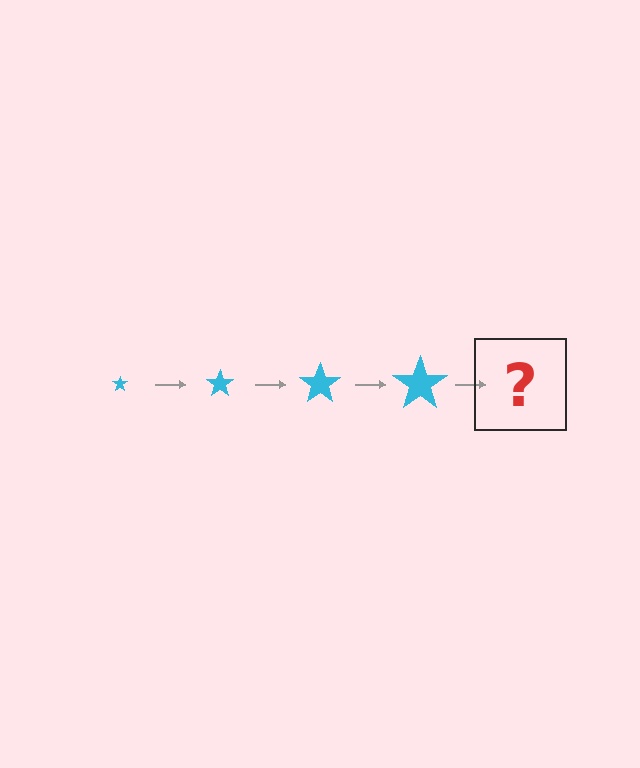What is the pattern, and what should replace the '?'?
The pattern is that the star gets progressively larger each step. The '?' should be a cyan star, larger than the previous one.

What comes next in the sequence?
The next element should be a cyan star, larger than the previous one.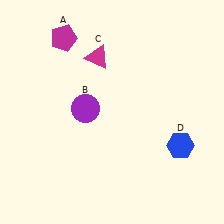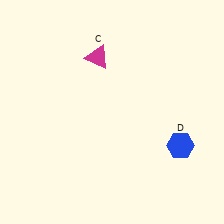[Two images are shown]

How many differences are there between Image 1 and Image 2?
There are 2 differences between the two images.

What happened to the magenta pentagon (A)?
The magenta pentagon (A) was removed in Image 2. It was in the top-left area of Image 1.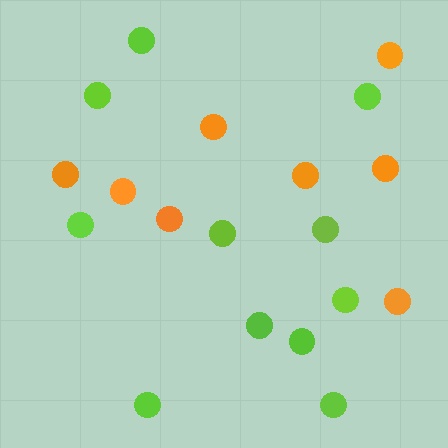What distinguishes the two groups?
There are 2 groups: one group of lime circles (11) and one group of orange circles (8).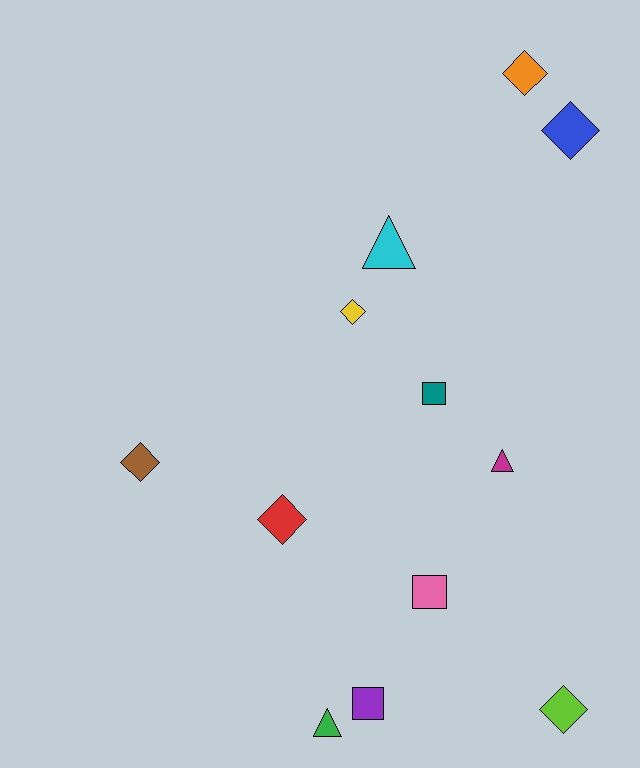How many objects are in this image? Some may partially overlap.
There are 12 objects.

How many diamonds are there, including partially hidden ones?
There are 6 diamonds.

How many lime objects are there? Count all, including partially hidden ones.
There is 1 lime object.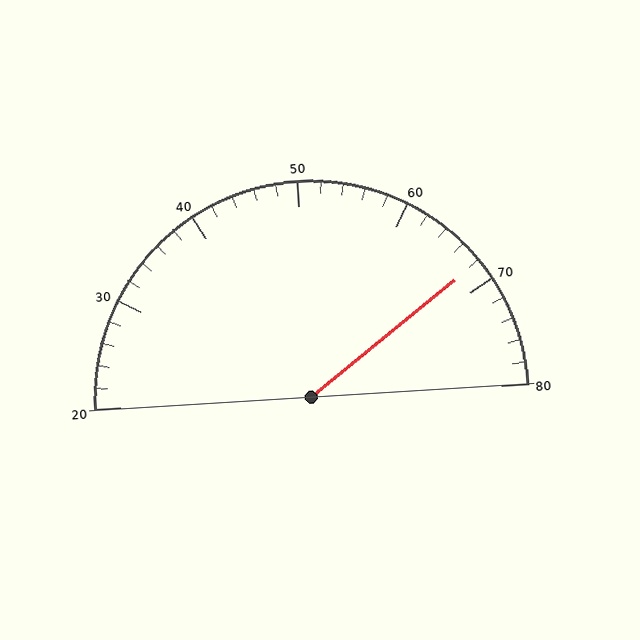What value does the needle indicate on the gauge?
The needle indicates approximately 68.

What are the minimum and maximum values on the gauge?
The gauge ranges from 20 to 80.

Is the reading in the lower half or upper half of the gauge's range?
The reading is in the upper half of the range (20 to 80).